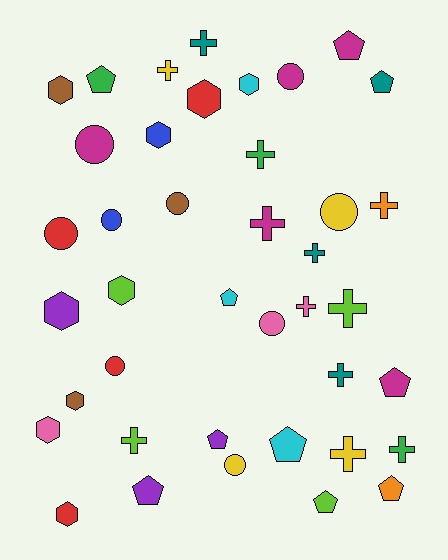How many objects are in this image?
There are 40 objects.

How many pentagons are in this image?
There are 10 pentagons.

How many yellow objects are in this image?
There are 4 yellow objects.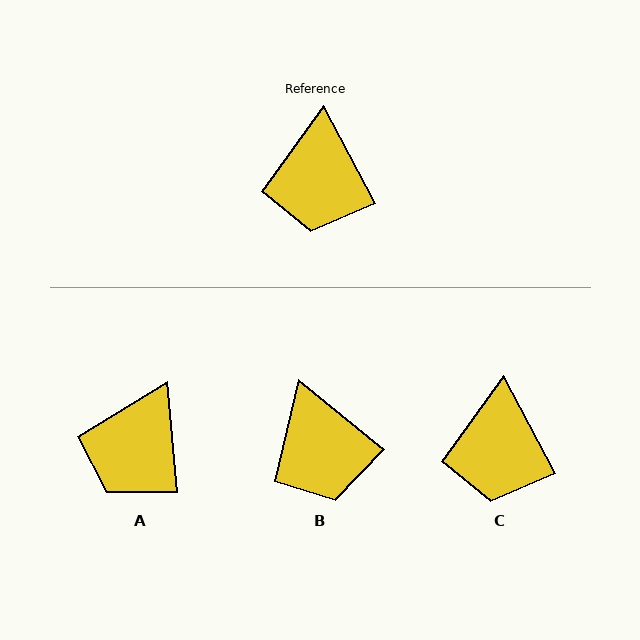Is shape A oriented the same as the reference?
No, it is off by about 23 degrees.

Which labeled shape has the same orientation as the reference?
C.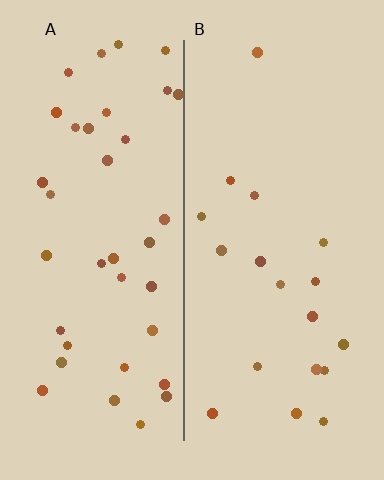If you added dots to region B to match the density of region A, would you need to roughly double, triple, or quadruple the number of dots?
Approximately double.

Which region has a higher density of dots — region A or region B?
A (the left).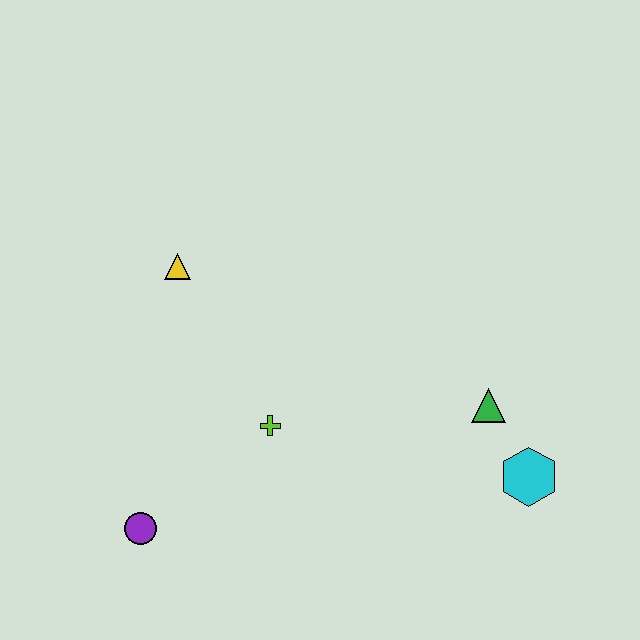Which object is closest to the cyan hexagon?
The green triangle is closest to the cyan hexagon.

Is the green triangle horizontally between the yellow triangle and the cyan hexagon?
Yes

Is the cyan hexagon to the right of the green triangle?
Yes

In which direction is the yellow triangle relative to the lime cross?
The yellow triangle is above the lime cross.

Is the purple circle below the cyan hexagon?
Yes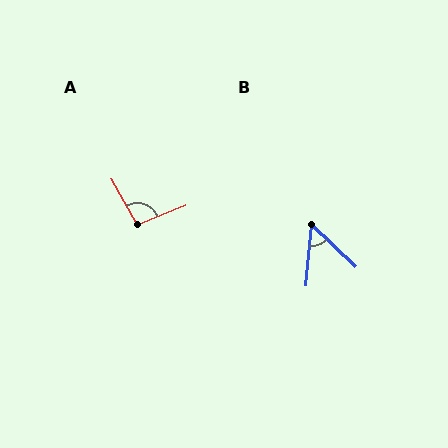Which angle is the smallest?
B, at approximately 51 degrees.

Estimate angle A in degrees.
Approximately 97 degrees.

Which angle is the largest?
A, at approximately 97 degrees.